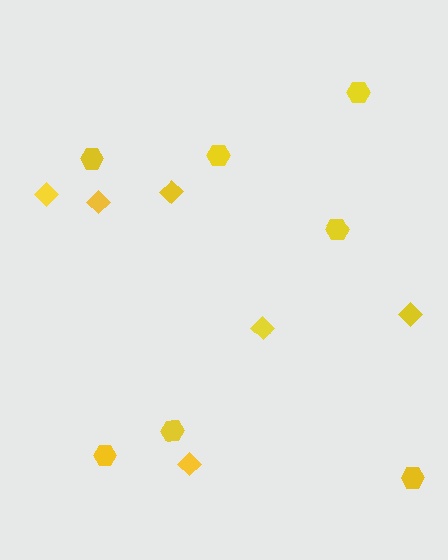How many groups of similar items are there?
There are 2 groups: one group of diamonds (6) and one group of hexagons (7).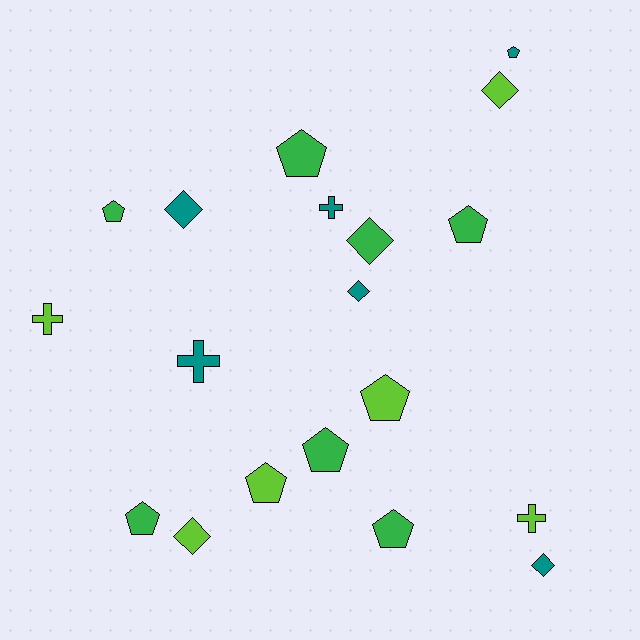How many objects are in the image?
There are 19 objects.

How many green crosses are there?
There are no green crosses.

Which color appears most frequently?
Green, with 7 objects.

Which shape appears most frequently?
Pentagon, with 9 objects.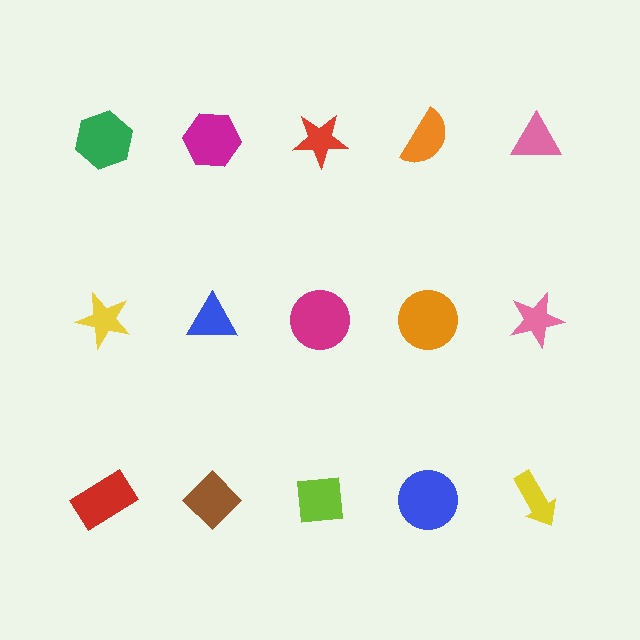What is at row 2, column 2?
A blue triangle.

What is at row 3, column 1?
A red rectangle.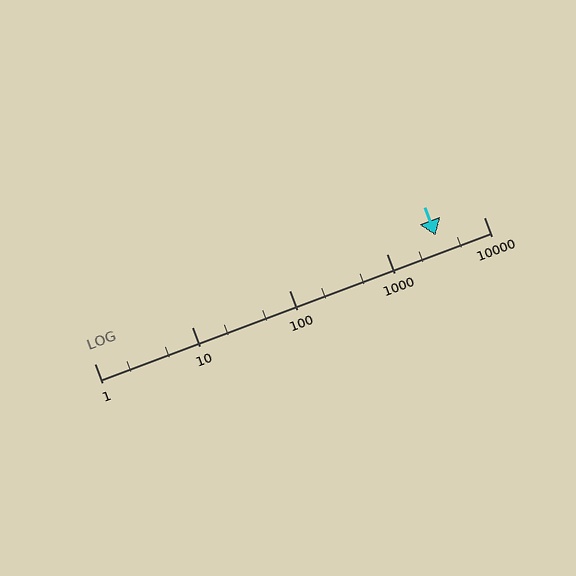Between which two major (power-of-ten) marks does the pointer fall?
The pointer is between 1000 and 10000.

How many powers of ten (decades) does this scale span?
The scale spans 4 decades, from 1 to 10000.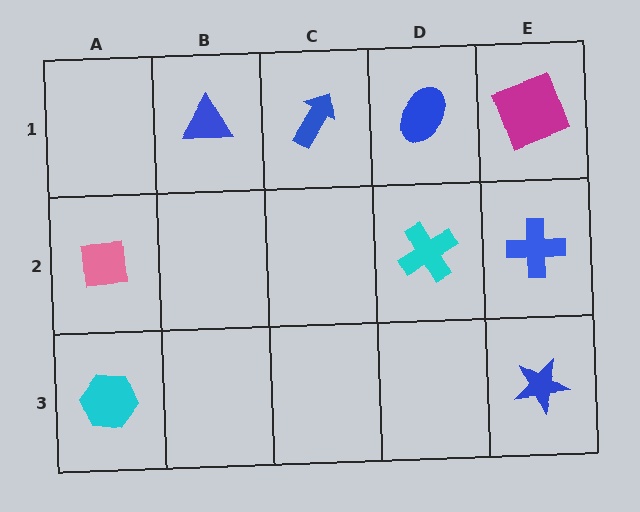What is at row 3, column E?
A blue star.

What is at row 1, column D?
A blue ellipse.